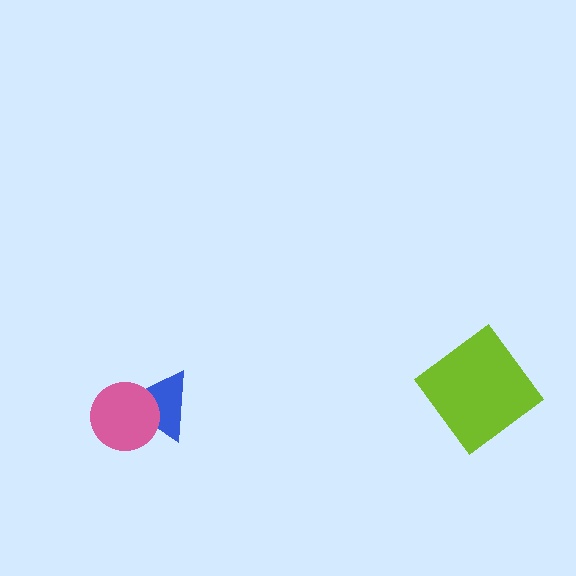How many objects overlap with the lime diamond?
0 objects overlap with the lime diamond.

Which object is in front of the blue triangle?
The pink circle is in front of the blue triangle.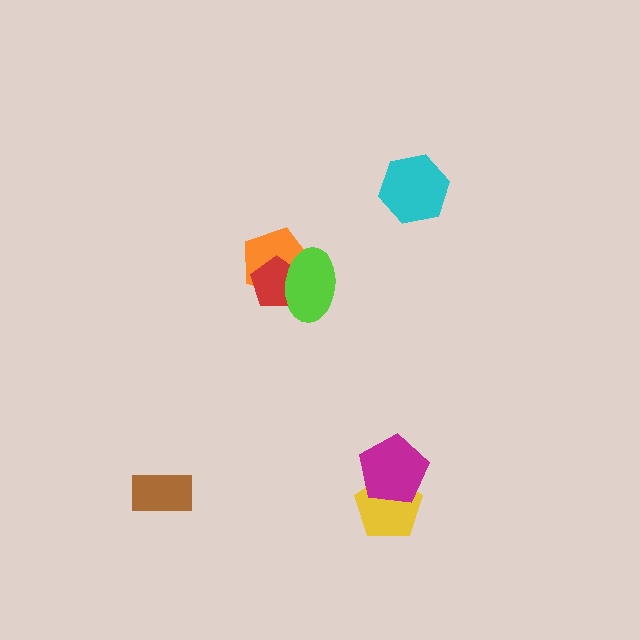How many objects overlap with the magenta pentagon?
1 object overlaps with the magenta pentagon.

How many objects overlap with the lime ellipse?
2 objects overlap with the lime ellipse.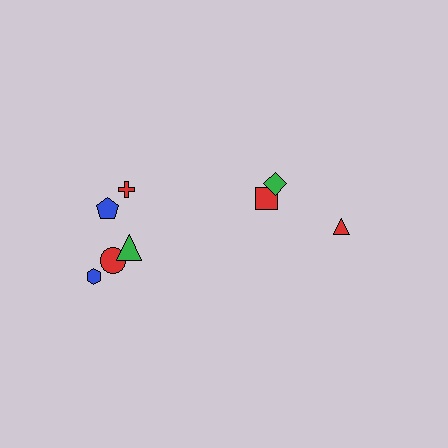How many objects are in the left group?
There are 5 objects.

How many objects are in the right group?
There are 3 objects.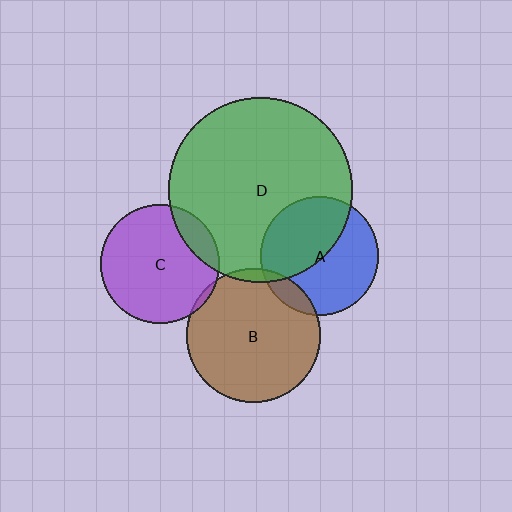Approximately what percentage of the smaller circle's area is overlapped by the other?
Approximately 10%.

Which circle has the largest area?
Circle D (green).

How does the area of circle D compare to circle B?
Approximately 1.9 times.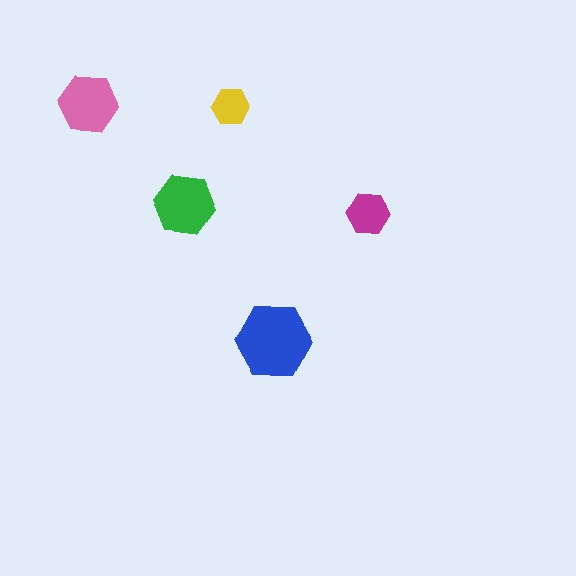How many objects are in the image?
There are 5 objects in the image.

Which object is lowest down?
The blue hexagon is bottommost.